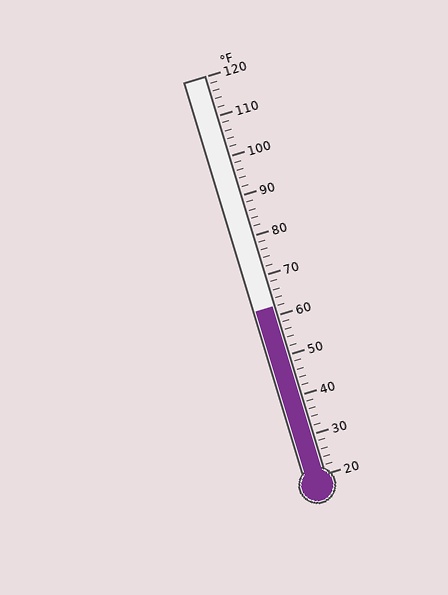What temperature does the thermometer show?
The thermometer shows approximately 62°F.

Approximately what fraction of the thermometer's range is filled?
The thermometer is filled to approximately 40% of its range.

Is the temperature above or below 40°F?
The temperature is above 40°F.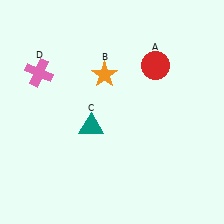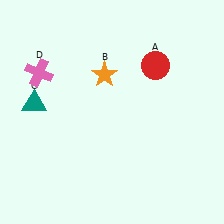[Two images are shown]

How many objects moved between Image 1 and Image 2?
1 object moved between the two images.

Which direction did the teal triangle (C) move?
The teal triangle (C) moved left.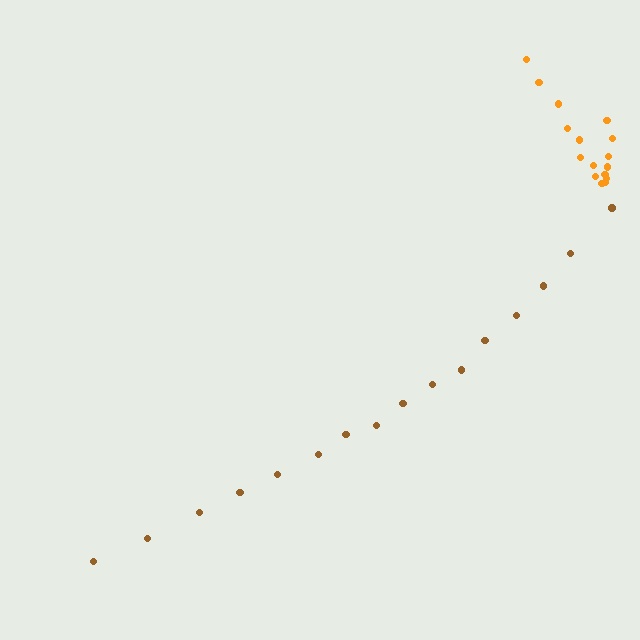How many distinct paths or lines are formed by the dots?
There are 2 distinct paths.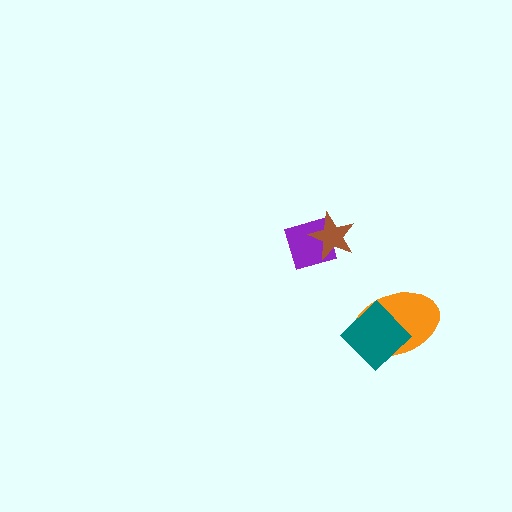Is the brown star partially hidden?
No, no other shape covers it.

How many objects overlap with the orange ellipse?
1 object overlaps with the orange ellipse.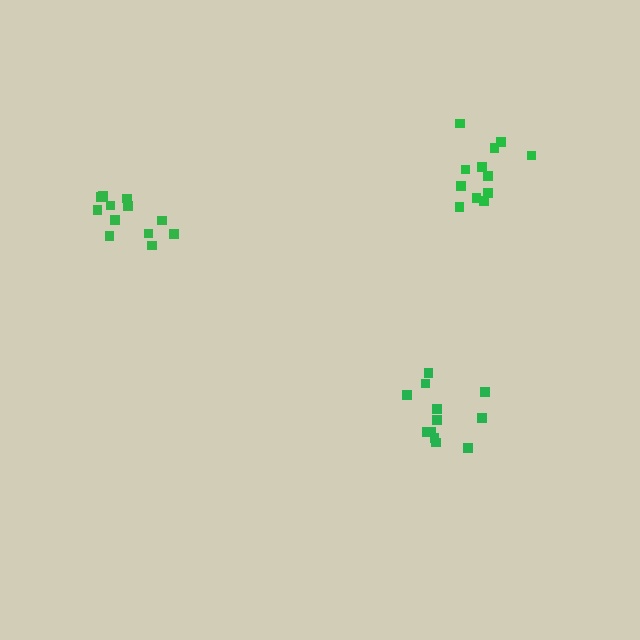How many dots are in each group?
Group 1: 12 dots, Group 2: 12 dots, Group 3: 12 dots (36 total).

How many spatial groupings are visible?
There are 3 spatial groupings.